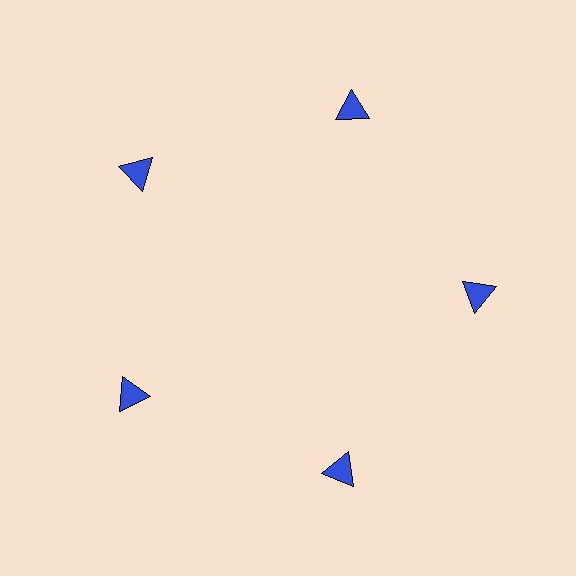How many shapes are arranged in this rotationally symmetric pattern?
There are 5 shapes, arranged in 5 groups of 1.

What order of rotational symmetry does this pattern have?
This pattern has 5-fold rotational symmetry.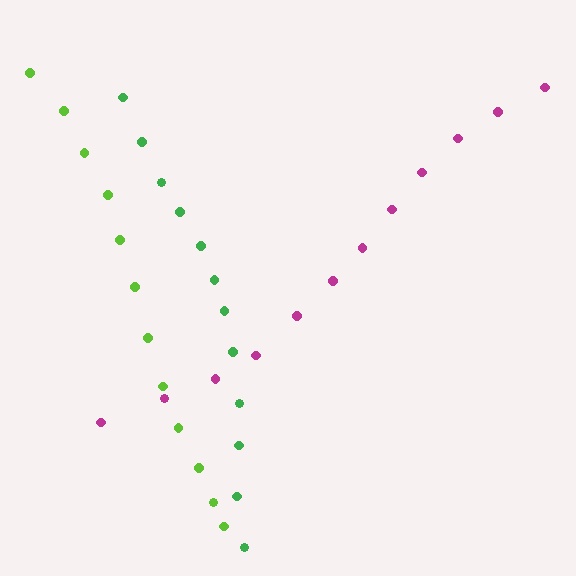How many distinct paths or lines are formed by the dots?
There are 3 distinct paths.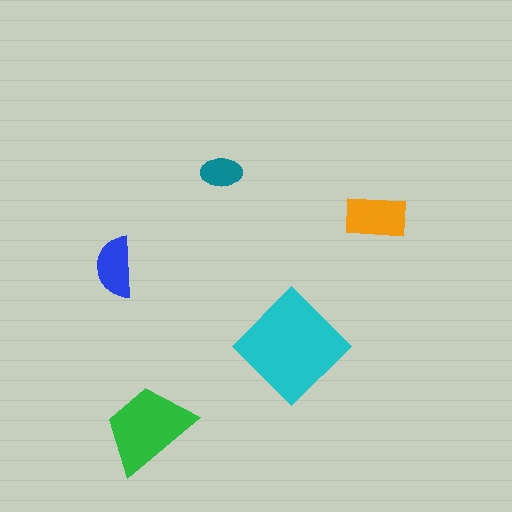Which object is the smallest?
The teal ellipse.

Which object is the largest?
The cyan diamond.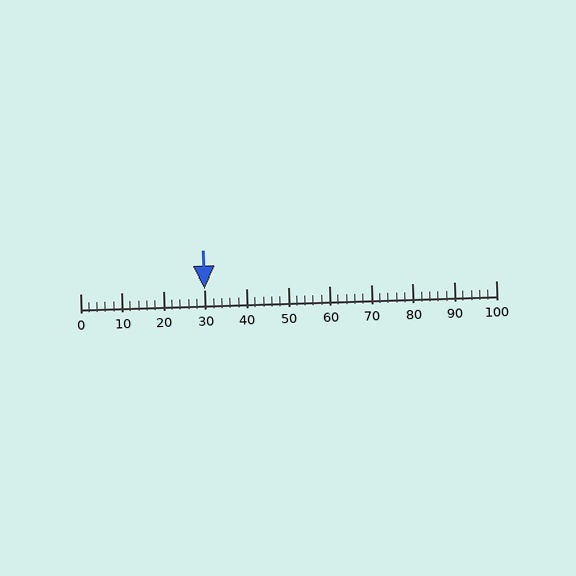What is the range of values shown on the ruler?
The ruler shows values from 0 to 100.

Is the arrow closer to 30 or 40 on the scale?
The arrow is closer to 30.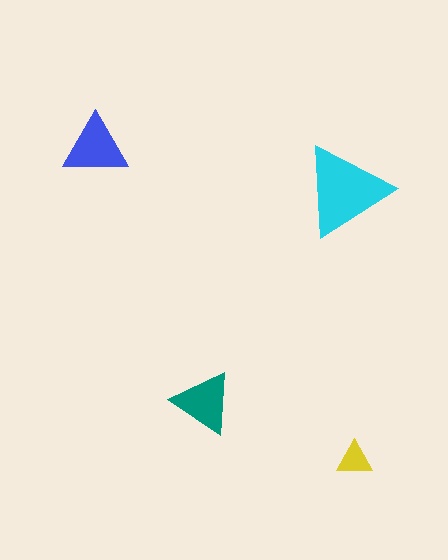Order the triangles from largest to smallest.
the cyan one, the blue one, the teal one, the yellow one.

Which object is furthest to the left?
The blue triangle is leftmost.